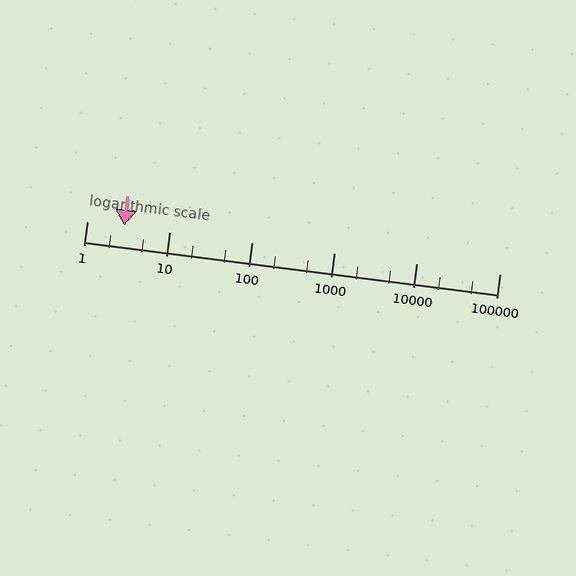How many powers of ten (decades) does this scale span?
The scale spans 5 decades, from 1 to 100000.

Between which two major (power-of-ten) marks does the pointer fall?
The pointer is between 1 and 10.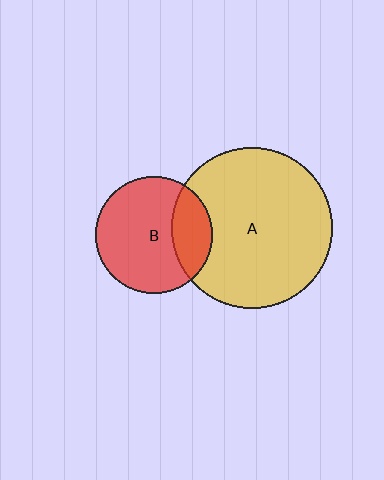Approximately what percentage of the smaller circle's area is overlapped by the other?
Approximately 25%.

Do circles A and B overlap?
Yes.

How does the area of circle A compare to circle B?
Approximately 1.9 times.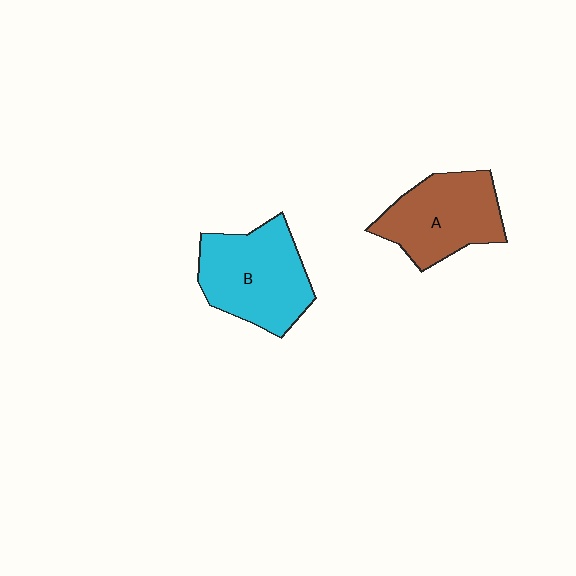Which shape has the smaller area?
Shape A (brown).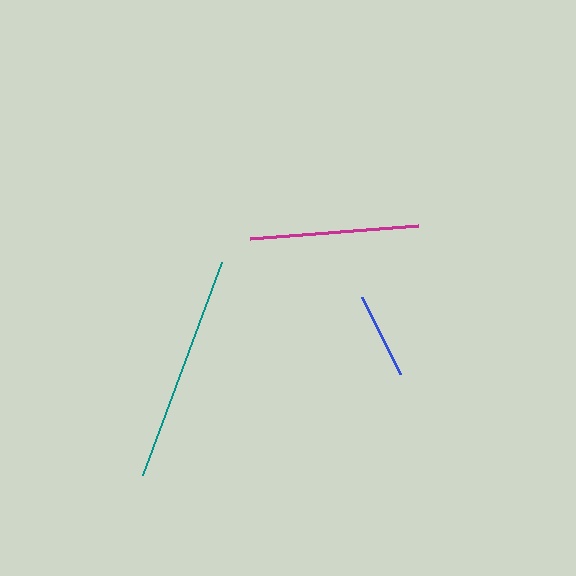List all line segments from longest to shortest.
From longest to shortest: teal, magenta, blue.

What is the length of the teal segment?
The teal segment is approximately 227 pixels long.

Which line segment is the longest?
The teal line is the longest at approximately 227 pixels.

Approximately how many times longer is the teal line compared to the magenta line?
The teal line is approximately 1.4 times the length of the magenta line.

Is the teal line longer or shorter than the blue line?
The teal line is longer than the blue line.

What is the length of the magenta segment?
The magenta segment is approximately 168 pixels long.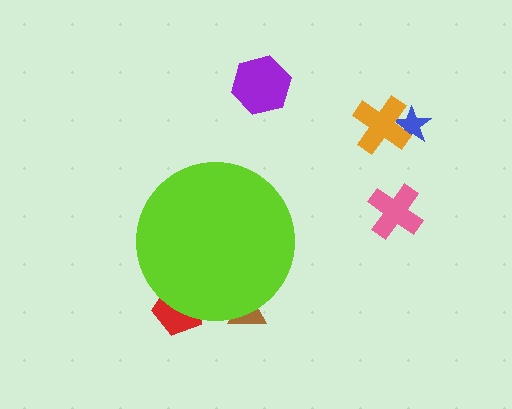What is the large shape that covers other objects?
A lime circle.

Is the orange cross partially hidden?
No, the orange cross is fully visible.